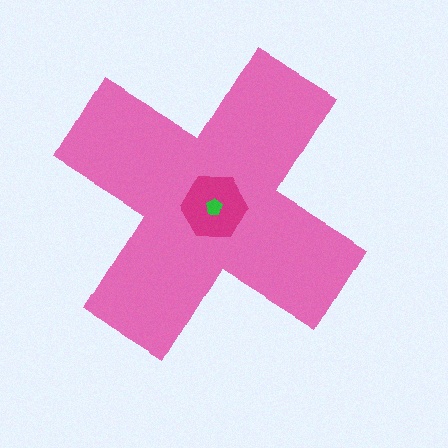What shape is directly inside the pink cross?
The magenta hexagon.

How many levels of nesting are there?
3.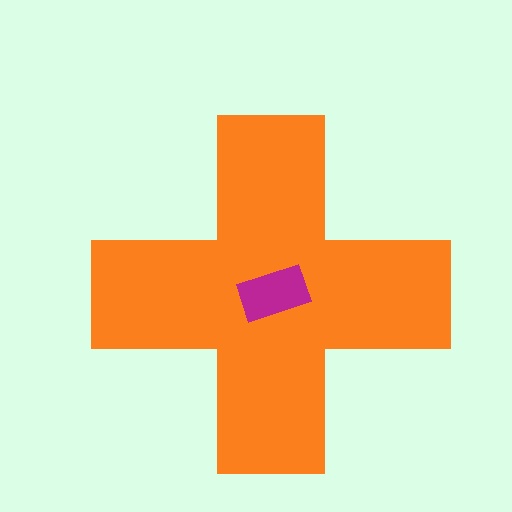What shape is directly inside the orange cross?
The magenta rectangle.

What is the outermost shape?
The orange cross.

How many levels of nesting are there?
2.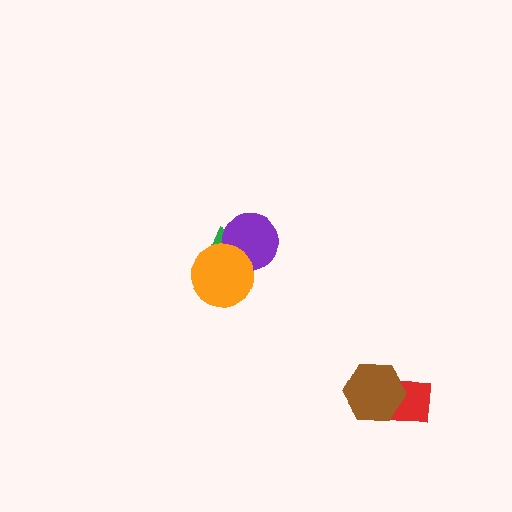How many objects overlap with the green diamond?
2 objects overlap with the green diamond.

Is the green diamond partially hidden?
Yes, it is partially covered by another shape.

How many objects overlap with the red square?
1 object overlaps with the red square.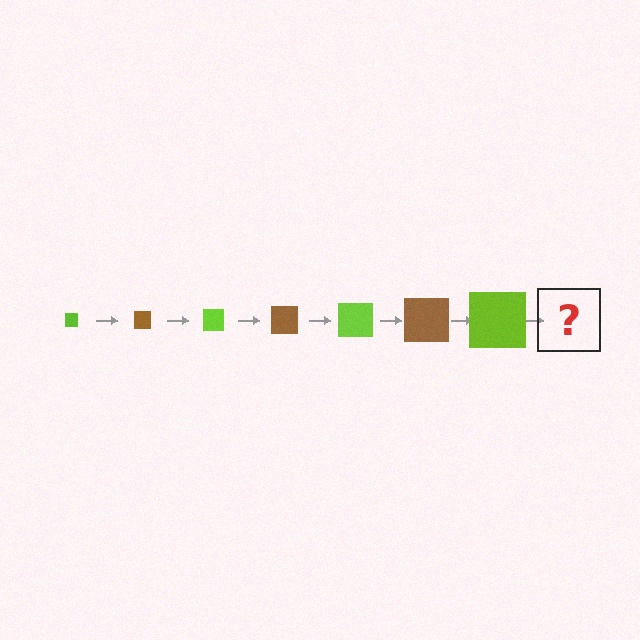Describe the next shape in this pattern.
It should be a brown square, larger than the previous one.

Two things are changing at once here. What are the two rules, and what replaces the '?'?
The two rules are that the square grows larger each step and the color cycles through lime and brown. The '?' should be a brown square, larger than the previous one.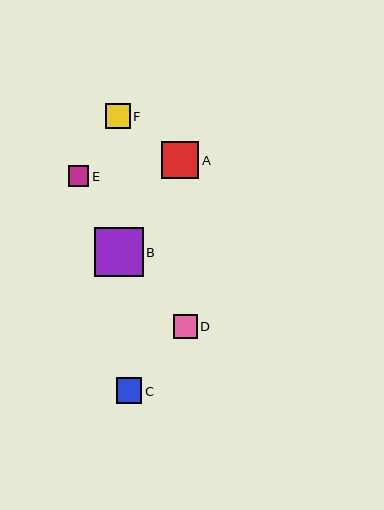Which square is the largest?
Square B is the largest with a size of approximately 49 pixels.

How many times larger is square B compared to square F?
Square B is approximately 2.0 times the size of square F.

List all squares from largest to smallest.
From largest to smallest: B, A, C, F, D, E.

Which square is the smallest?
Square E is the smallest with a size of approximately 20 pixels.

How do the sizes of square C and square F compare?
Square C and square F are approximately the same size.